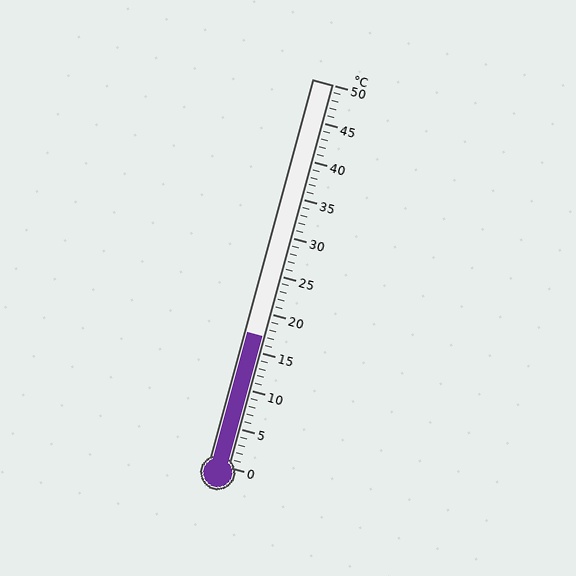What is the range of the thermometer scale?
The thermometer scale ranges from 0°C to 50°C.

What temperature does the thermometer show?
The thermometer shows approximately 17°C.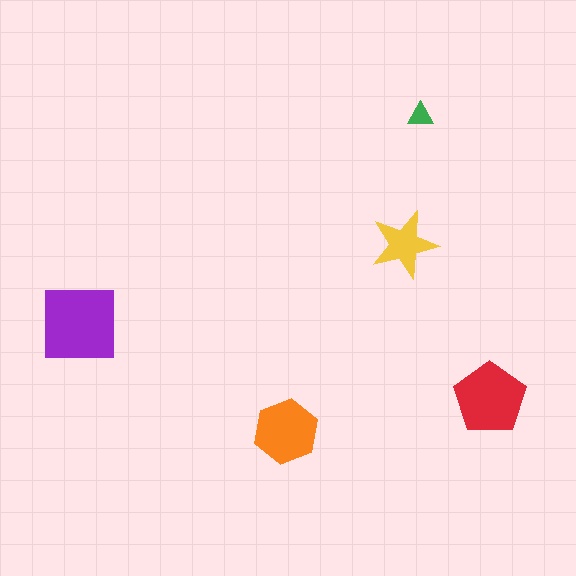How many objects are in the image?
There are 5 objects in the image.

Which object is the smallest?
The green triangle.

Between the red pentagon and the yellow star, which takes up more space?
The red pentagon.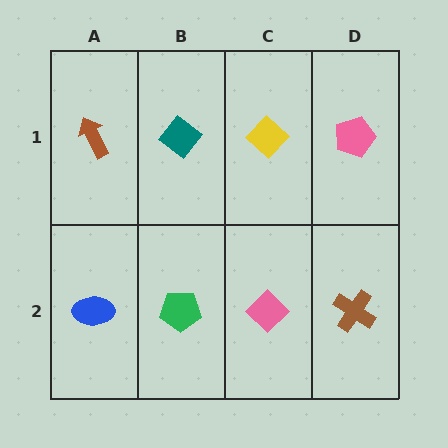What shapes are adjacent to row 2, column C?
A yellow diamond (row 1, column C), a green pentagon (row 2, column B), a brown cross (row 2, column D).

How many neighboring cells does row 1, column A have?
2.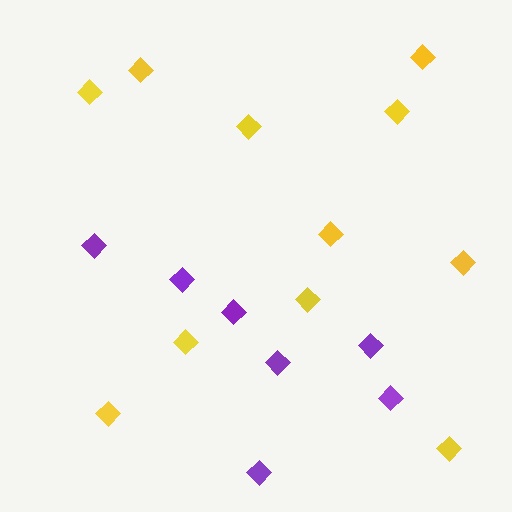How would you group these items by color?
There are 2 groups: one group of yellow diamonds (11) and one group of purple diamonds (7).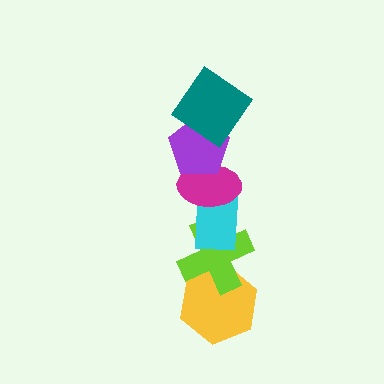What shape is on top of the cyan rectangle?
The magenta ellipse is on top of the cyan rectangle.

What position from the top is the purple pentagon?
The purple pentagon is 2nd from the top.